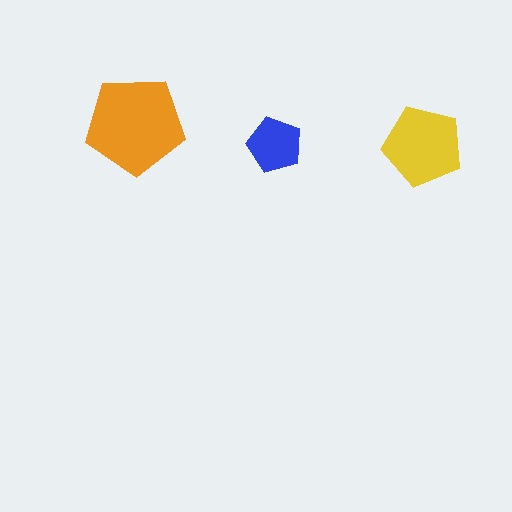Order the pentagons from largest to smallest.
the orange one, the yellow one, the blue one.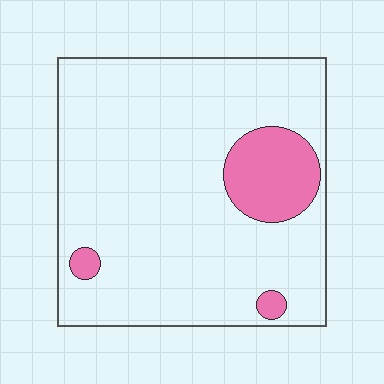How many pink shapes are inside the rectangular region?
3.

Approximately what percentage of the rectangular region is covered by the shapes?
Approximately 10%.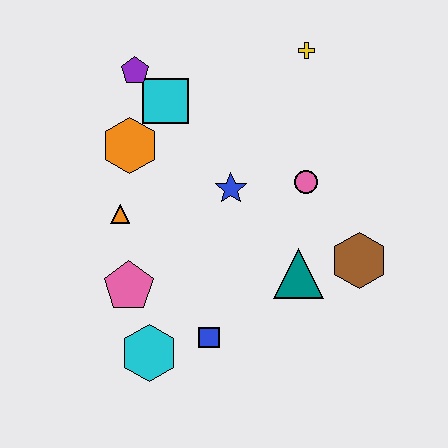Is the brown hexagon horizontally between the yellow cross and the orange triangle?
No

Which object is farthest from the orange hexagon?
The brown hexagon is farthest from the orange hexagon.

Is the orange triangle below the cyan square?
Yes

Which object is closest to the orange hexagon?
The cyan square is closest to the orange hexagon.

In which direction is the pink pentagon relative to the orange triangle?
The pink pentagon is below the orange triangle.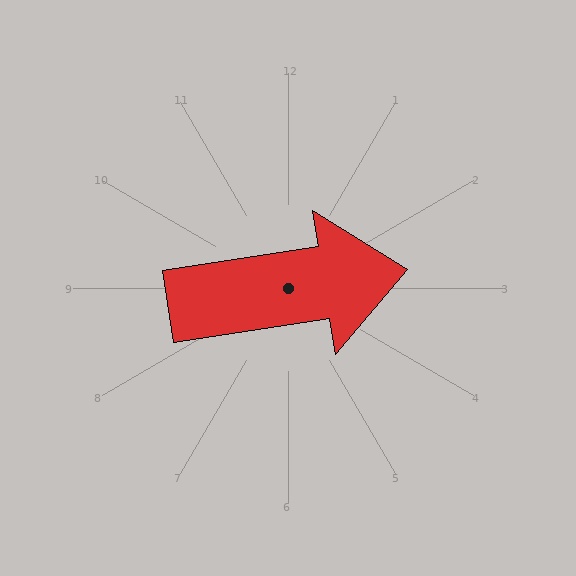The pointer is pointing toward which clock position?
Roughly 3 o'clock.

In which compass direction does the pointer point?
East.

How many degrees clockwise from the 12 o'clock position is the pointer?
Approximately 81 degrees.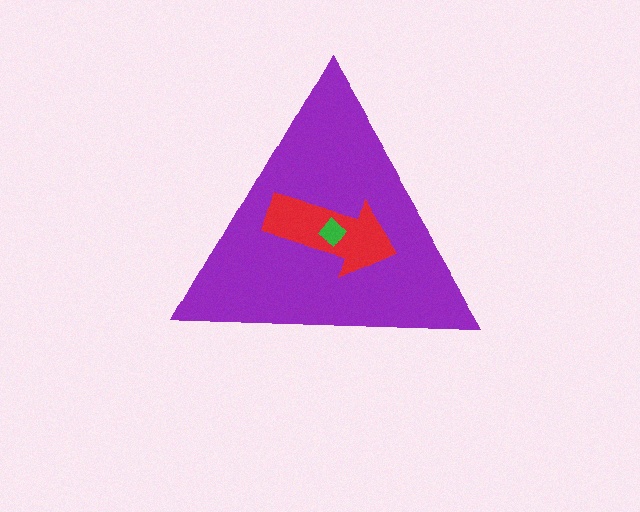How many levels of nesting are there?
3.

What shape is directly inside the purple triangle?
The red arrow.